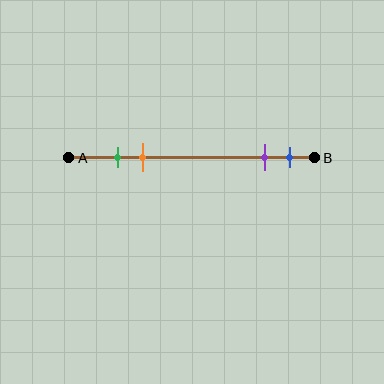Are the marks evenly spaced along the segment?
No, the marks are not evenly spaced.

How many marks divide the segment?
There are 4 marks dividing the segment.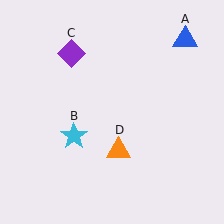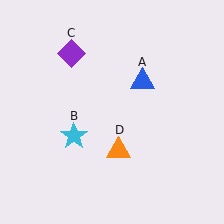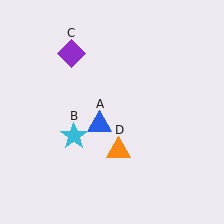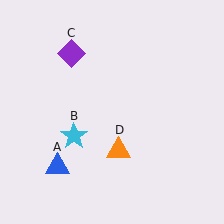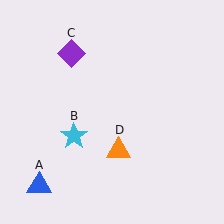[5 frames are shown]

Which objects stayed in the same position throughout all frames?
Cyan star (object B) and purple diamond (object C) and orange triangle (object D) remained stationary.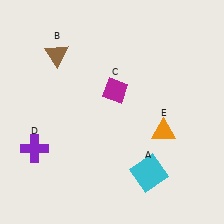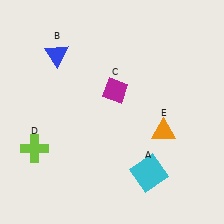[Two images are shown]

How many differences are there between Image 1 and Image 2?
There are 2 differences between the two images.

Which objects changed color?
B changed from brown to blue. D changed from purple to lime.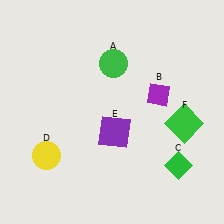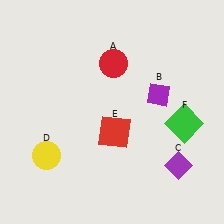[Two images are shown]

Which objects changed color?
A changed from green to red. C changed from green to purple. E changed from purple to red.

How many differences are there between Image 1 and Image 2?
There are 3 differences between the two images.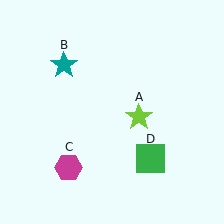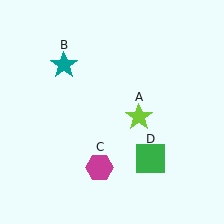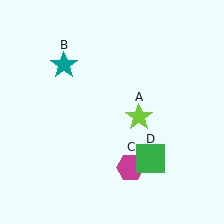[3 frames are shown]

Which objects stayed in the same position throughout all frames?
Lime star (object A) and teal star (object B) and green square (object D) remained stationary.